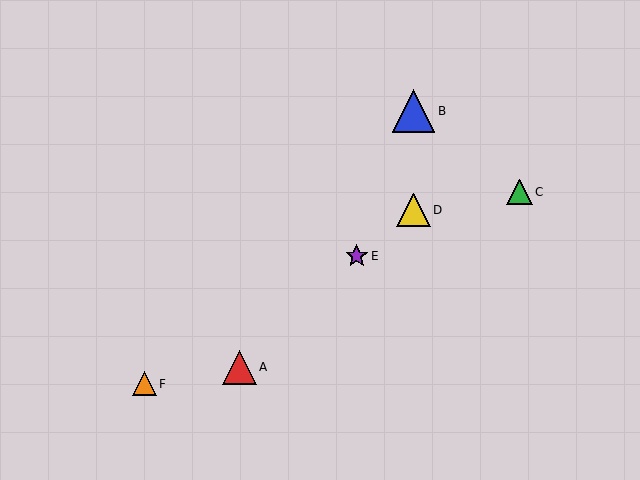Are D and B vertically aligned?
Yes, both are at x≈413.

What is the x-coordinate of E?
Object E is at x≈357.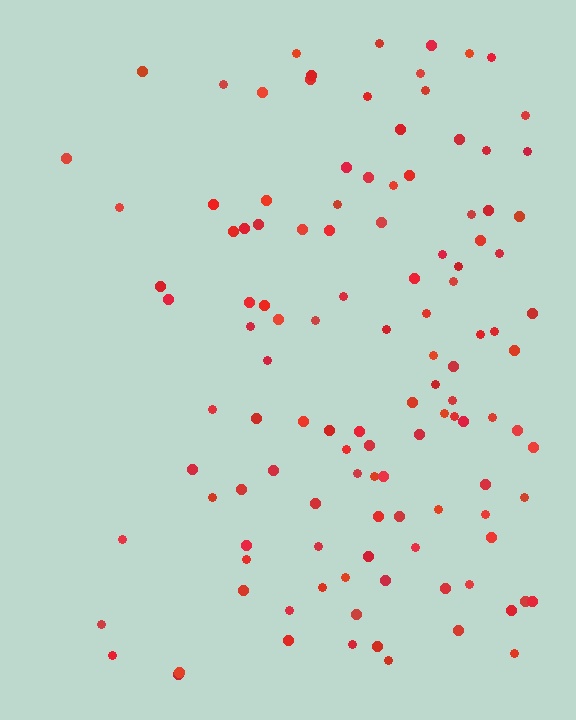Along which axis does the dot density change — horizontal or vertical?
Horizontal.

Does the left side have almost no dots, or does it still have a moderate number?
Still a moderate number, just noticeably fewer than the right.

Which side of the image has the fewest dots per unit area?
The left.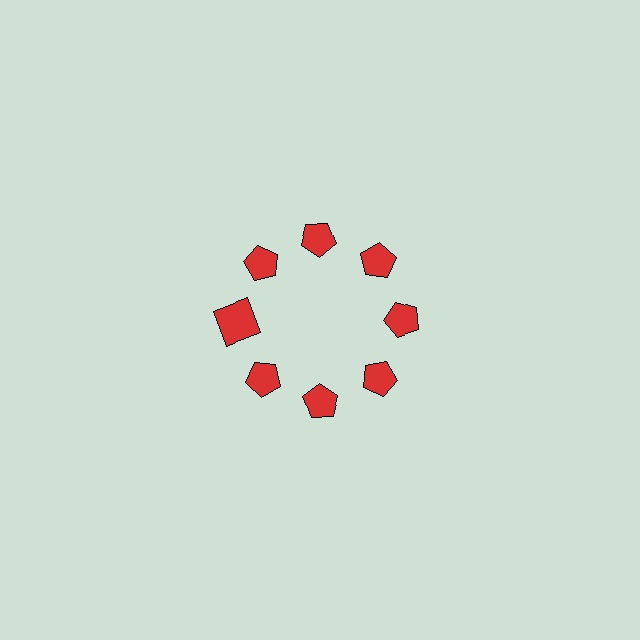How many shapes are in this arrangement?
There are 8 shapes arranged in a ring pattern.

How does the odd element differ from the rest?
It has a different shape: square instead of pentagon.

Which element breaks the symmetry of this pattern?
The red square at roughly the 9 o'clock position breaks the symmetry. All other shapes are red pentagons.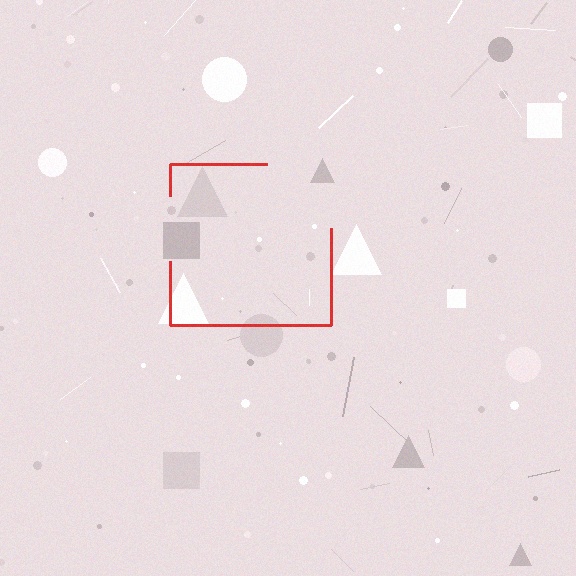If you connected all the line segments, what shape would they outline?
They would outline a square.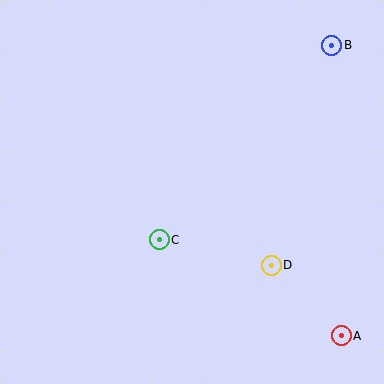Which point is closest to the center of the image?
Point C at (159, 240) is closest to the center.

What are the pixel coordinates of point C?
Point C is at (159, 240).